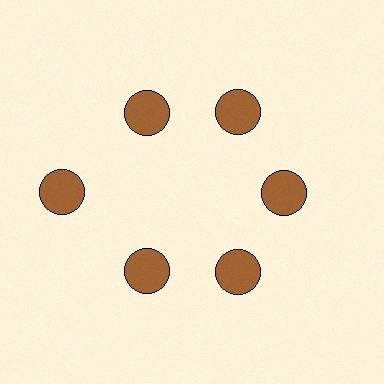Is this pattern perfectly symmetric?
No. The 6 brown circles are arranged in a ring, but one element near the 9 o'clock position is pushed outward from the center, breaking the 6-fold rotational symmetry.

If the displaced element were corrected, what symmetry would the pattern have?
It would have 6-fold rotational symmetry — the pattern would map onto itself every 60 degrees.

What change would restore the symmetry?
The symmetry would be restored by moving it inward, back onto the ring so that all 6 circles sit at equal angles and equal distance from the center.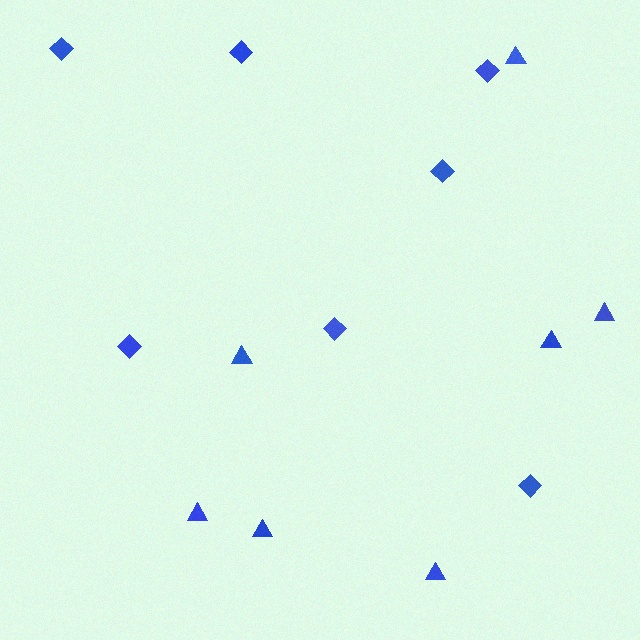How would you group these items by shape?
There are 2 groups: one group of diamonds (7) and one group of triangles (7).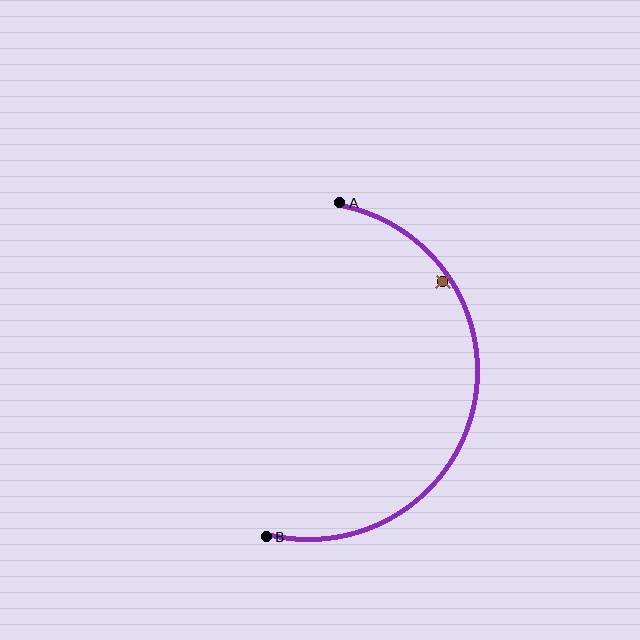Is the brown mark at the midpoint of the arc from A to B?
No — the brown mark does not lie on the arc at all. It sits slightly inside the curve.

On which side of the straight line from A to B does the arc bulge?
The arc bulges to the right of the straight line connecting A and B.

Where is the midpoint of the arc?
The arc midpoint is the point on the curve farthest from the straight line joining A and B. It sits to the right of that line.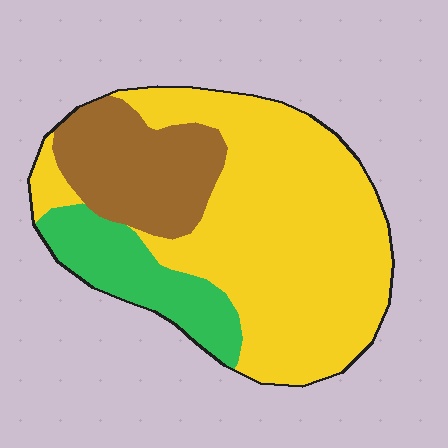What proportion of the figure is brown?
Brown covers around 20% of the figure.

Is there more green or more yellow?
Yellow.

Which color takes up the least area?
Green, at roughly 15%.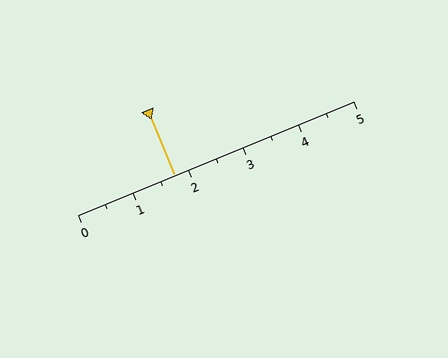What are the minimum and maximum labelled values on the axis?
The axis runs from 0 to 5.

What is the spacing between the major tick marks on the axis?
The major ticks are spaced 1 apart.